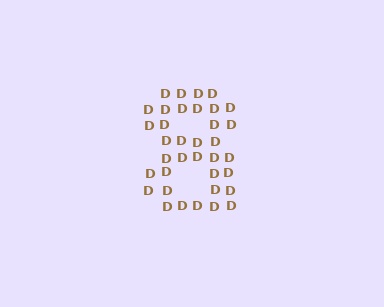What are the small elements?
The small elements are letter D's.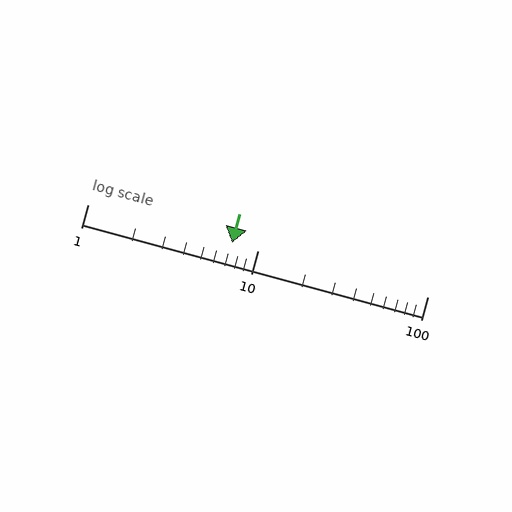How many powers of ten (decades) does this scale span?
The scale spans 2 decades, from 1 to 100.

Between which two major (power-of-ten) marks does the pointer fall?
The pointer is between 1 and 10.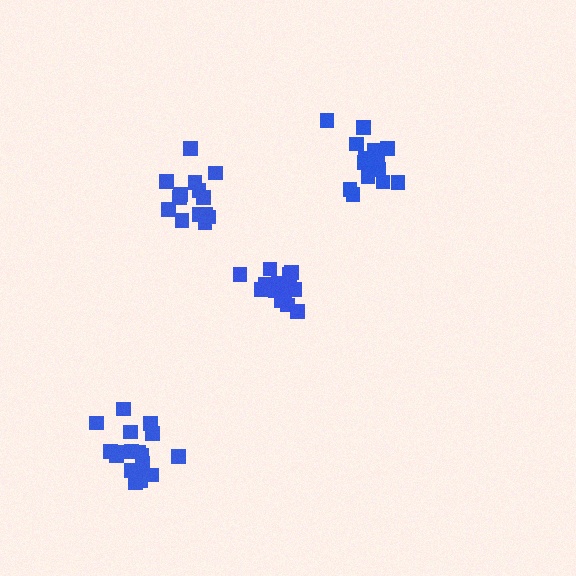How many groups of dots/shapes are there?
There are 4 groups.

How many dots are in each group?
Group 1: 15 dots, Group 2: 15 dots, Group 3: 14 dots, Group 4: 18 dots (62 total).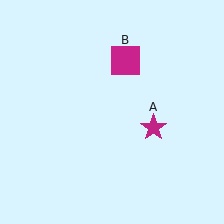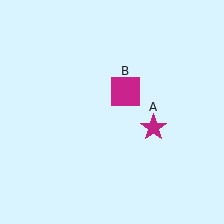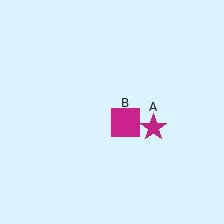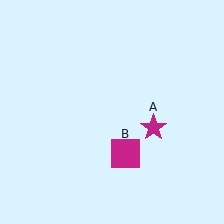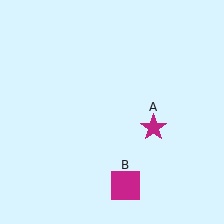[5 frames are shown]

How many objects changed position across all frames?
1 object changed position: magenta square (object B).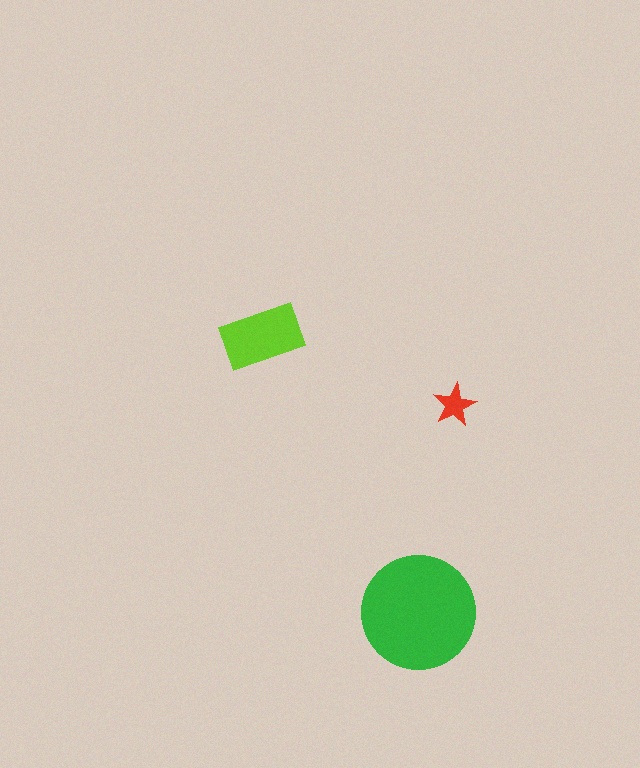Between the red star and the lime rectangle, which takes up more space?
The lime rectangle.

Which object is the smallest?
The red star.